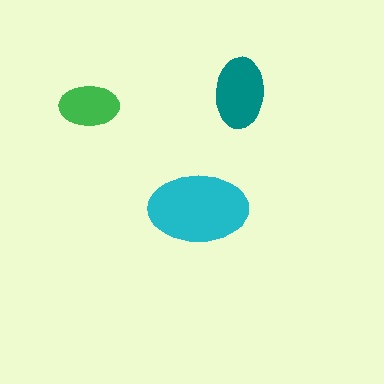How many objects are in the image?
There are 3 objects in the image.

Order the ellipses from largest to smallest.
the cyan one, the teal one, the green one.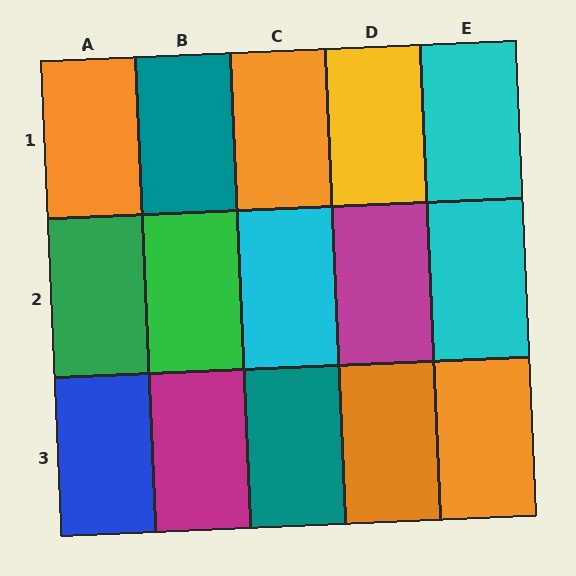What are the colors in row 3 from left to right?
Blue, magenta, teal, orange, orange.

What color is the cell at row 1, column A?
Orange.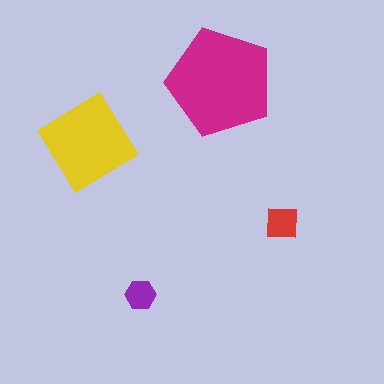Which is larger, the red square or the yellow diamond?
The yellow diamond.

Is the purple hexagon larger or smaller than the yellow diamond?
Smaller.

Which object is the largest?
The magenta pentagon.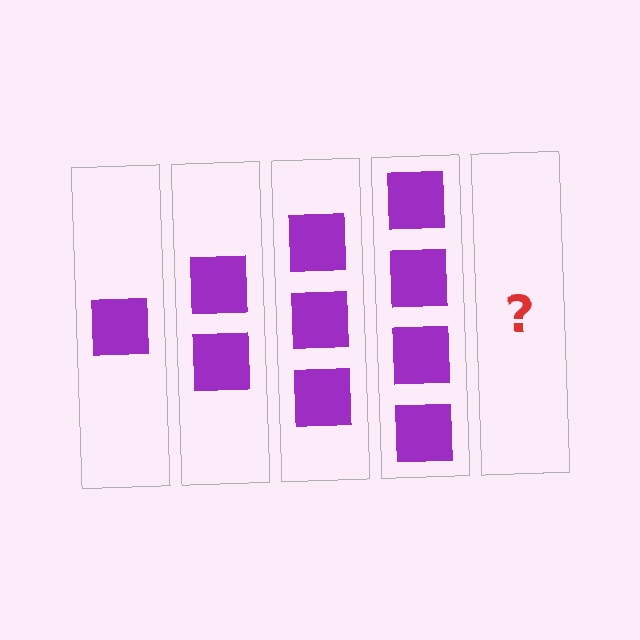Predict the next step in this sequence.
The next step is 5 squares.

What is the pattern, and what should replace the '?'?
The pattern is that each step adds one more square. The '?' should be 5 squares.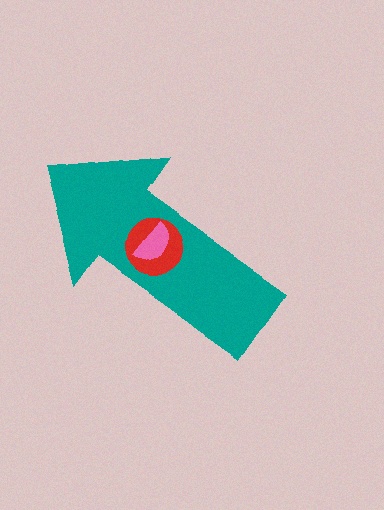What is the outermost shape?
The teal arrow.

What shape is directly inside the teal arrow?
The red circle.